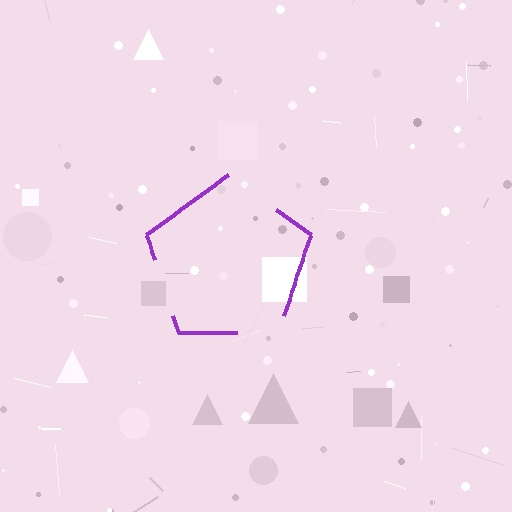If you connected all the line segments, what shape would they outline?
They would outline a pentagon.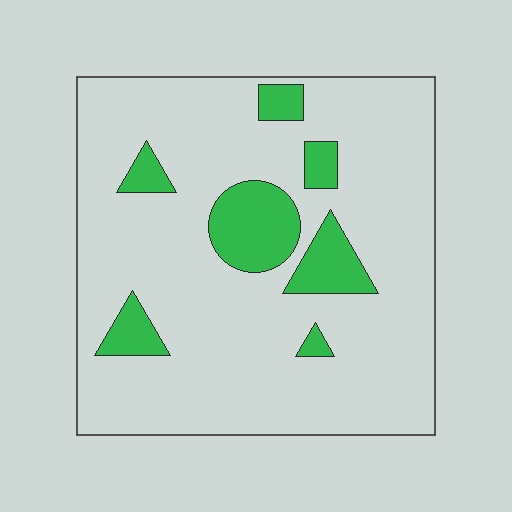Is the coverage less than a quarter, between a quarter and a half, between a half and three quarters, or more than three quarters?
Less than a quarter.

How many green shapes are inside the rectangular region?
7.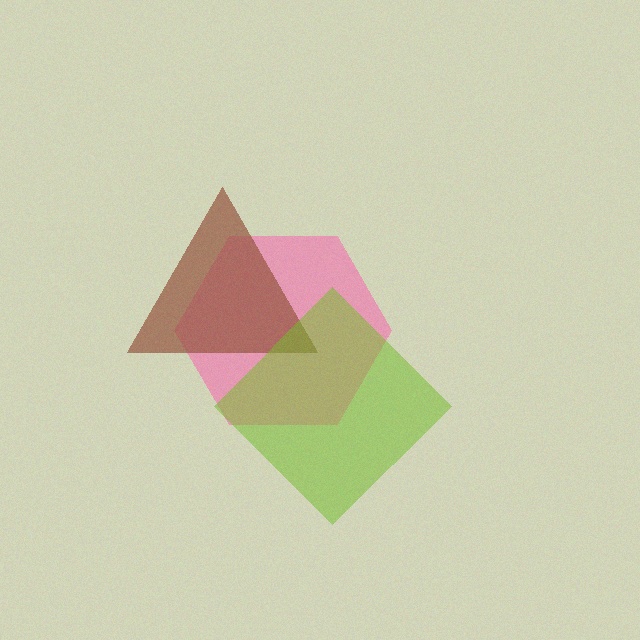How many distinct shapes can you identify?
There are 3 distinct shapes: a pink hexagon, a brown triangle, a lime diamond.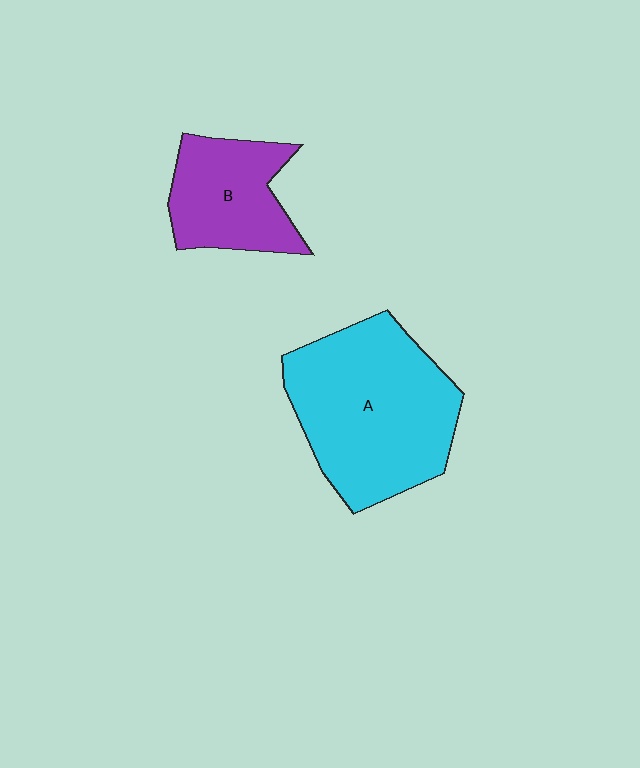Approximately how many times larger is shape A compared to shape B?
Approximately 1.9 times.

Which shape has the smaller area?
Shape B (purple).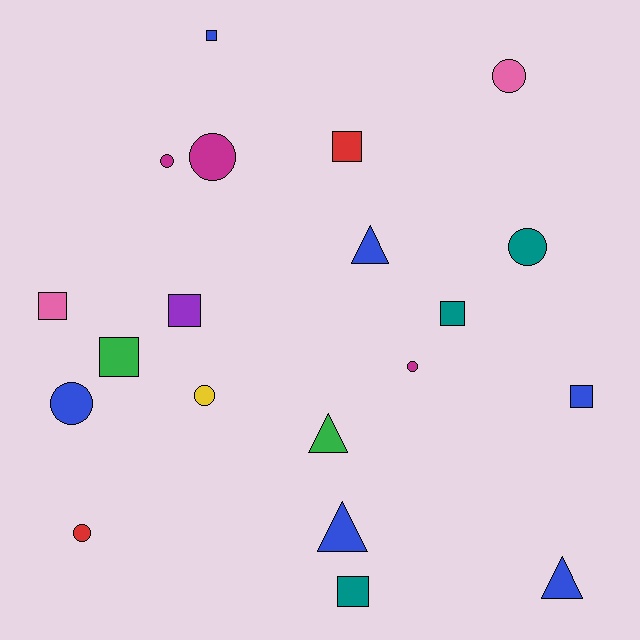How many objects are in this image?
There are 20 objects.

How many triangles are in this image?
There are 4 triangles.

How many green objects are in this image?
There are 2 green objects.